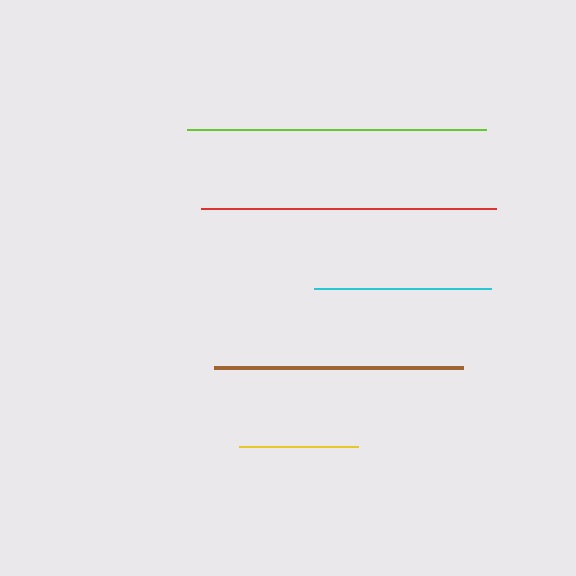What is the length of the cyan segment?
The cyan segment is approximately 177 pixels long.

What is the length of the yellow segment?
The yellow segment is approximately 119 pixels long.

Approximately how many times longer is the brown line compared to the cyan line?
The brown line is approximately 1.4 times the length of the cyan line.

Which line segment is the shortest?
The yellow line is the shortest at approximately 119 pixels.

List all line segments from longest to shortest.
From longest to shortest: lime, red, brown, cyan, yellow.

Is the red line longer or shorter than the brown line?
The red line is longer than the brown line.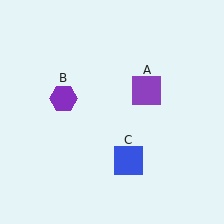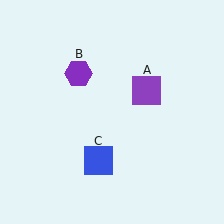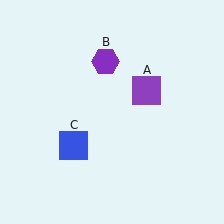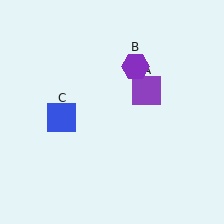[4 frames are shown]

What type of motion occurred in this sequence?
The purple hexagon (object B), blue square (object C) rotated clockwise around the center of the scene.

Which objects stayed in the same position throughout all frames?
Purple square (object A) remained stationary.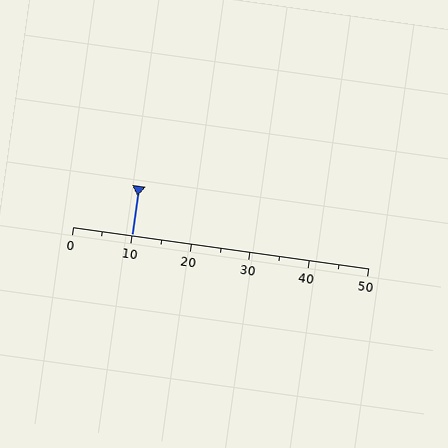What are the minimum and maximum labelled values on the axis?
The axis runs from 0 to 50.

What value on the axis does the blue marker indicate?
The marker indicates approximately 10.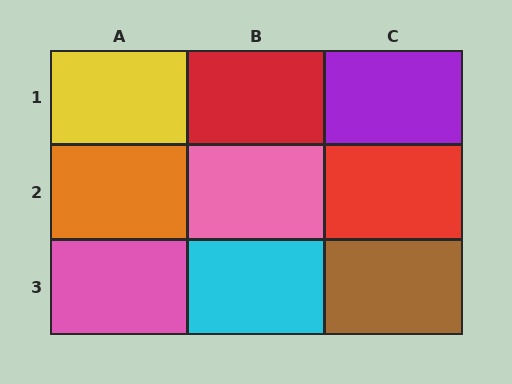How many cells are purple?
1 cell is purple.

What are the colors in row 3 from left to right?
Pink, cyan, brown.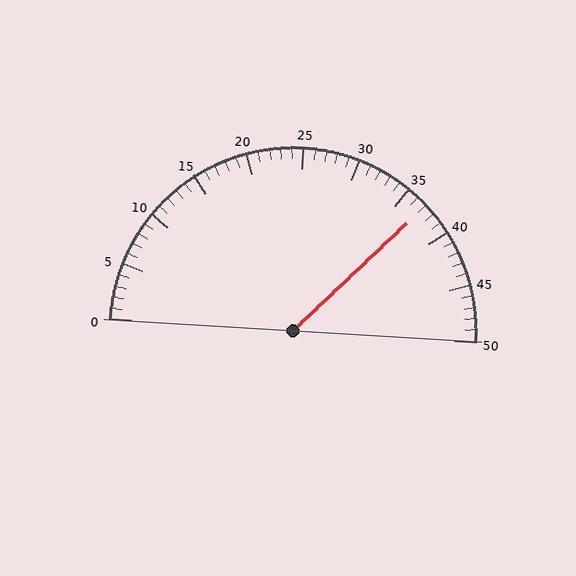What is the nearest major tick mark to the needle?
The nearest major tick mark is 35.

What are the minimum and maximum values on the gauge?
The gauge ranges from 0 to 50.